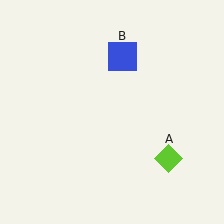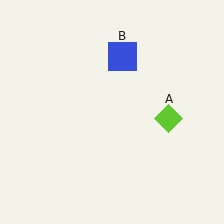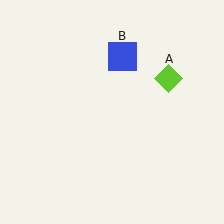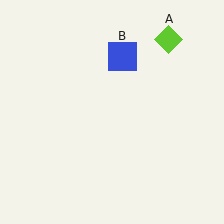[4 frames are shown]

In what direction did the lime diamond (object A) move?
The lime diamond (object A) moved up.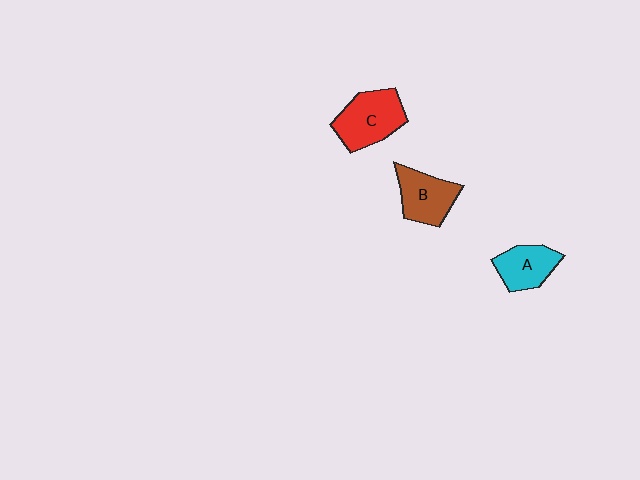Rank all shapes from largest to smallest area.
From largest to smallest: C (red), B (brown), A (cyan).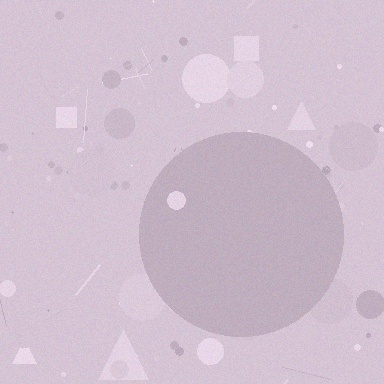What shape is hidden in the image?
A circle is hidden in the image.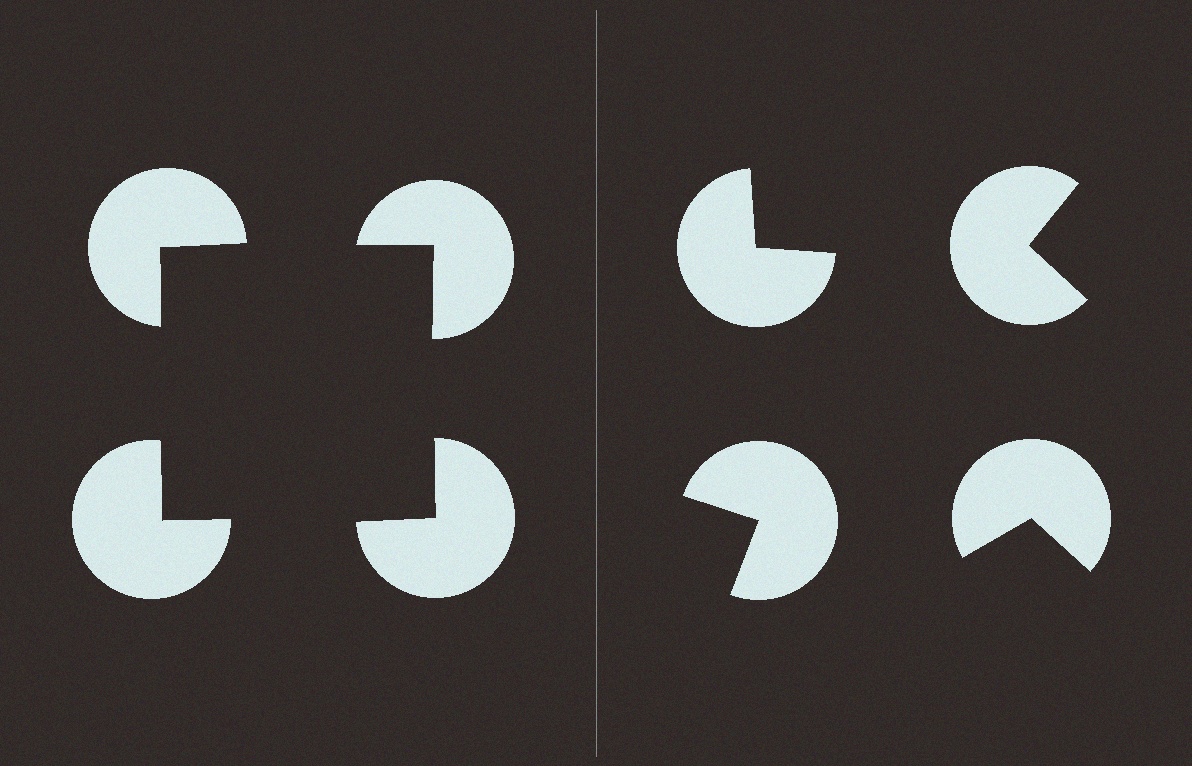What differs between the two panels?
The pac-man discs are positioned identically on both sides; only the wedge orientations differ. On the left they align to a square; on the right they are misaligned.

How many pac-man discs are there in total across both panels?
8 — 4 on each side.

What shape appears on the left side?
An illusory square.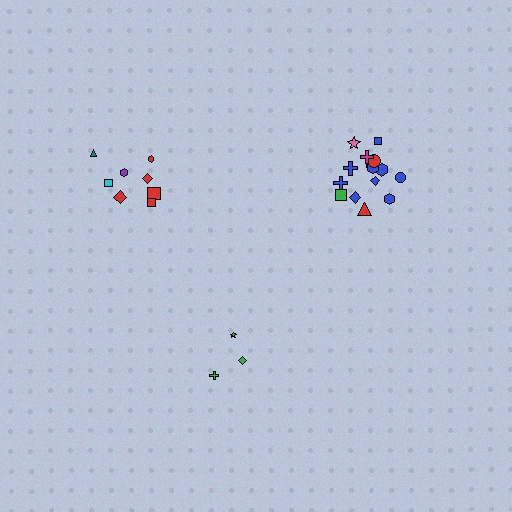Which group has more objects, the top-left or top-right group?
The top-right group.